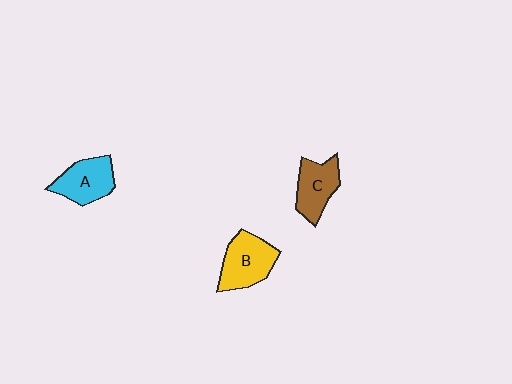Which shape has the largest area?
Shape B (yellow).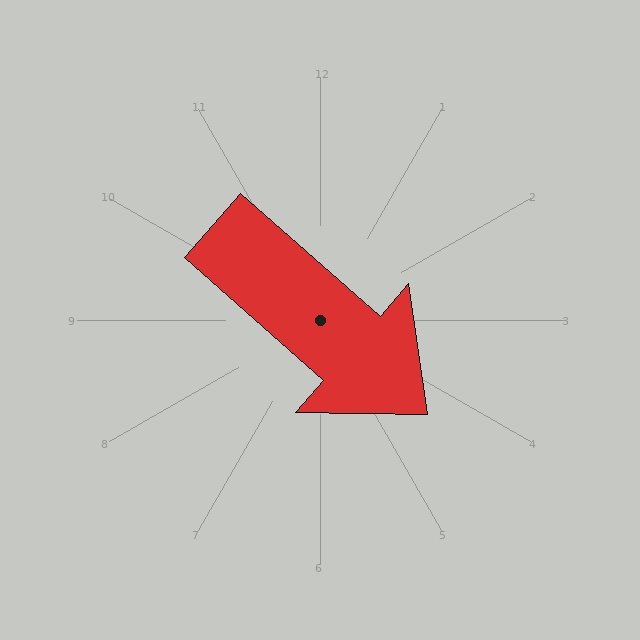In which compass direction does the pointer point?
Southeast.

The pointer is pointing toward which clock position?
Roughly 4 o'clock.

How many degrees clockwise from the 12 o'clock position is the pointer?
Approximately 131 degrees.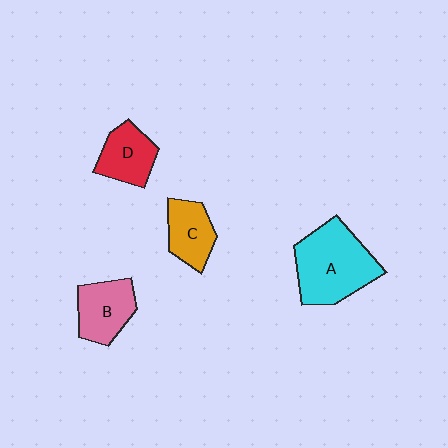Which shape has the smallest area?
Shape C (orange).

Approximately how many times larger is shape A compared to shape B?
Approximately 1.7 times.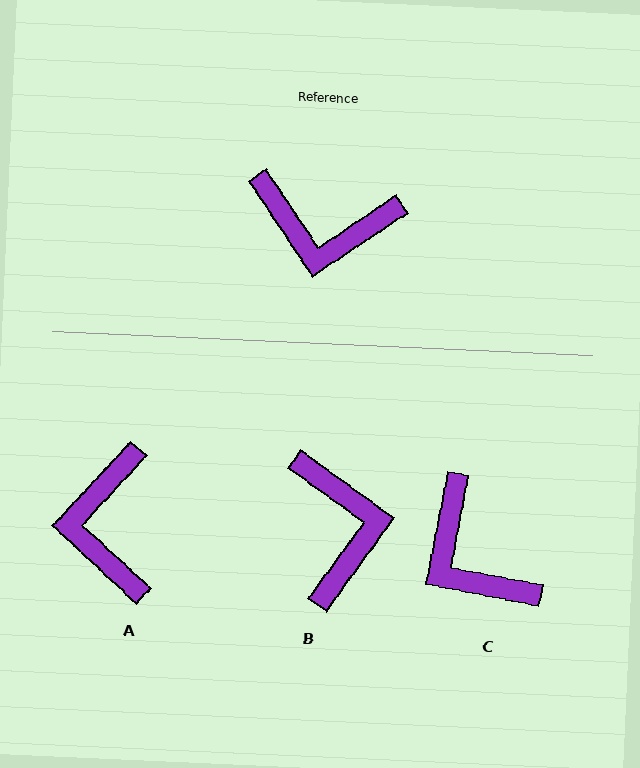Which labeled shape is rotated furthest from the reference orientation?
B, about 110 degrees away.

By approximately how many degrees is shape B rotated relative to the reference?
Approximately 110 degrees counter-clockwise.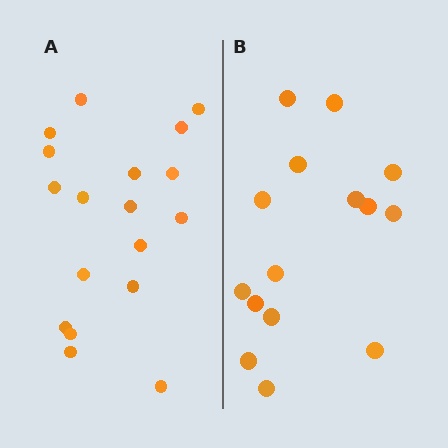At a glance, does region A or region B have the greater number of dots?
Region A (the left region) has more dots.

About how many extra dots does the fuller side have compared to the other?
Region A has just a few more — roughly 2 or 3 more dots than region B.